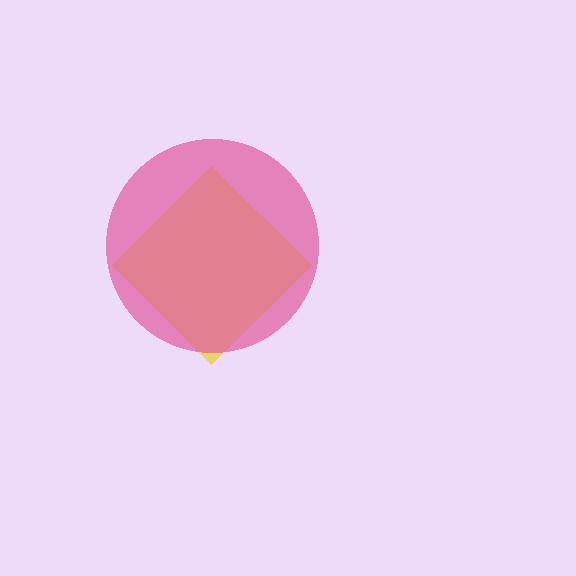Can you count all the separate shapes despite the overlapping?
Yes, there are 2 separate shapes.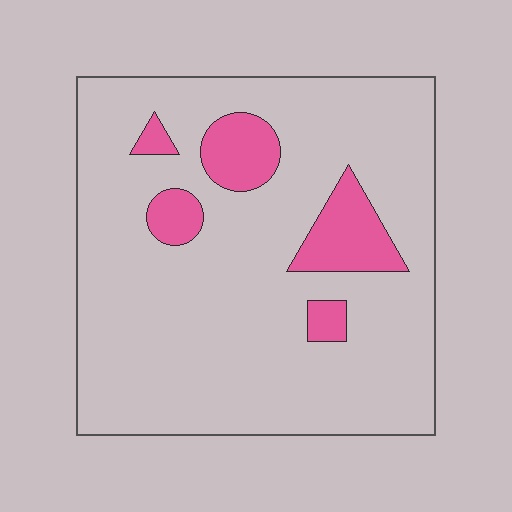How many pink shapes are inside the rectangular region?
5.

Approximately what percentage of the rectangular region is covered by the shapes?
Approximately 15%.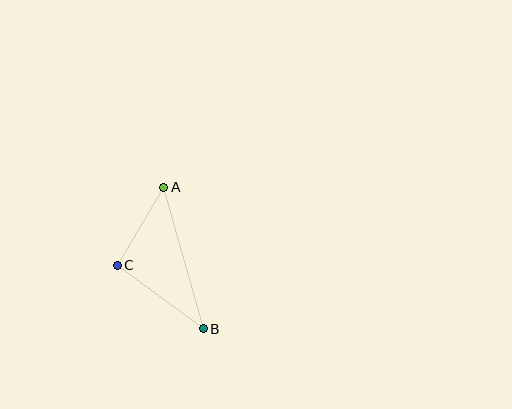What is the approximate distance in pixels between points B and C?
The distance between B and C is approximately 107 pixels.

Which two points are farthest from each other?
Points A and B are farthest from each other.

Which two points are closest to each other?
Points A and C are closest to each other.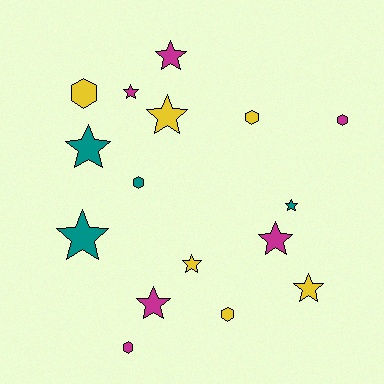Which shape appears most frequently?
Star, with 10 objects.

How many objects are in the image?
There are 16 objects.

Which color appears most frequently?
Yellow, with 6 objects.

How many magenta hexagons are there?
There are 2 magenta hexagons.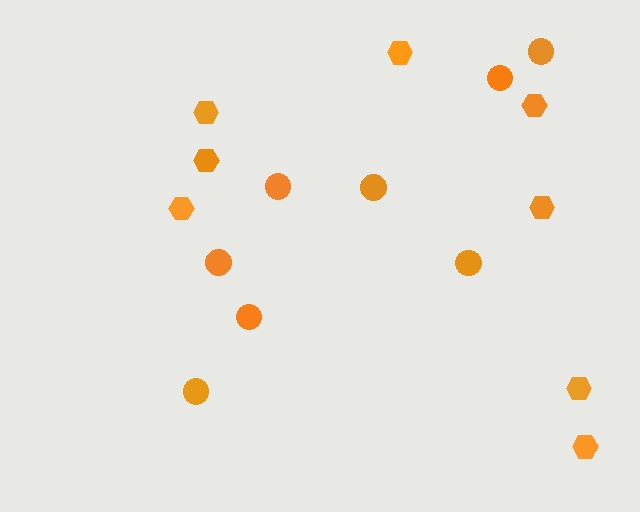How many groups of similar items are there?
There are 2 groups: one group of hexagons (8) and one group of circles (8).